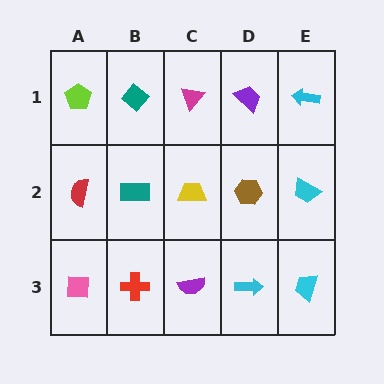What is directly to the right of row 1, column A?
A teal diamond.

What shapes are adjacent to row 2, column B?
A teal diamond (row 1, column B), a red cross (row 3, column B), a red semicircle (row 2, column A), a yellow trapezoid (row 2, column C).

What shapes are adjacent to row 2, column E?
A cyan arrow (row 1, column E), a cyan trapezoid (row 3, column E), a brown hexagon (row 2, column D).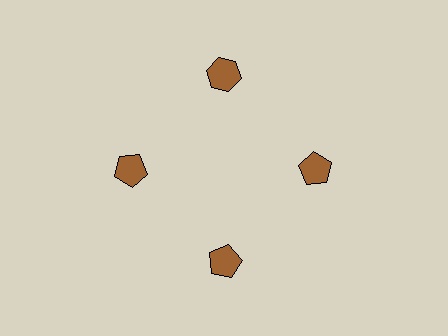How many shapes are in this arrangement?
There are 4 shapes arranged in a ring pattern.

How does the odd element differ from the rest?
It has a different shape: hexagon instead of pentagon.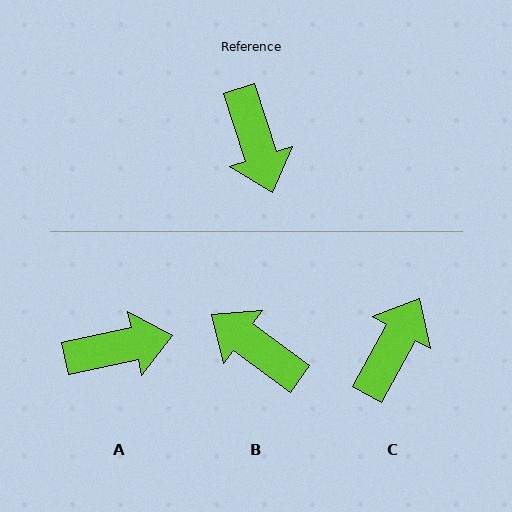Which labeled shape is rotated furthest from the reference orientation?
B, about 144 degrees away.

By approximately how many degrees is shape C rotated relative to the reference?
Approximately 133 degrees counter-clockwise.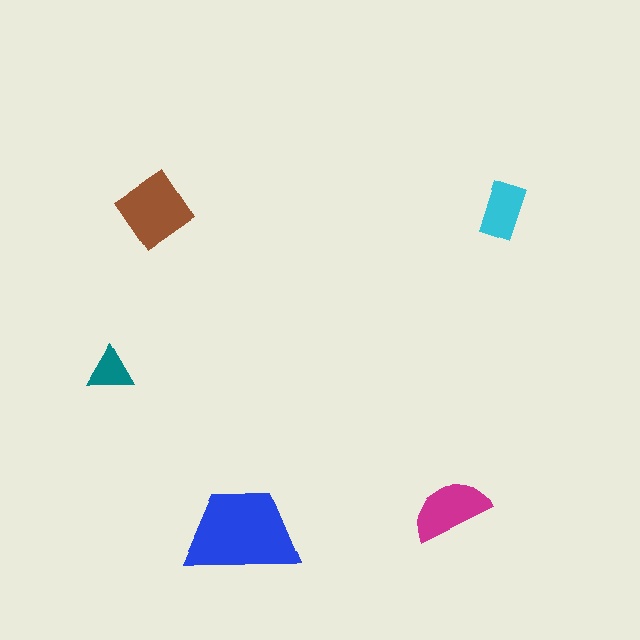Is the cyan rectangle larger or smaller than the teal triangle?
Larger.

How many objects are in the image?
There are 5 objects in the image.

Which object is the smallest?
The teal triangle.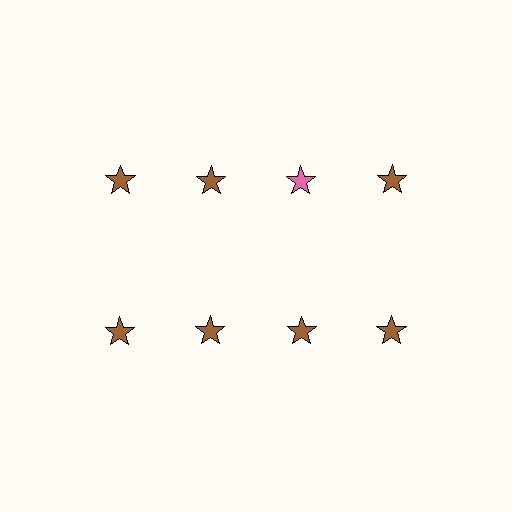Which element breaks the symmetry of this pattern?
The pink star in the top row, center column breaks the symmetry. All other shapes are brown stars.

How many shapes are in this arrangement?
There are 8 shapes arranged in a grid pattern.